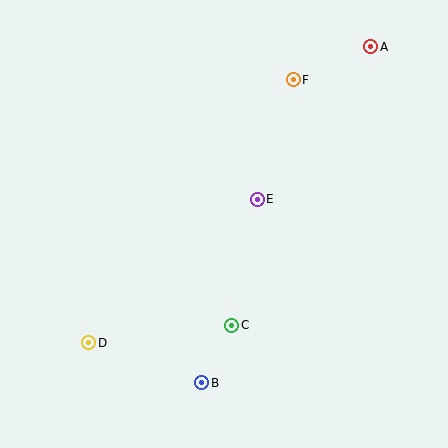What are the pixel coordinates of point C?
Point C is at (232, 325).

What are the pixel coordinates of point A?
Point A is at (371, 47).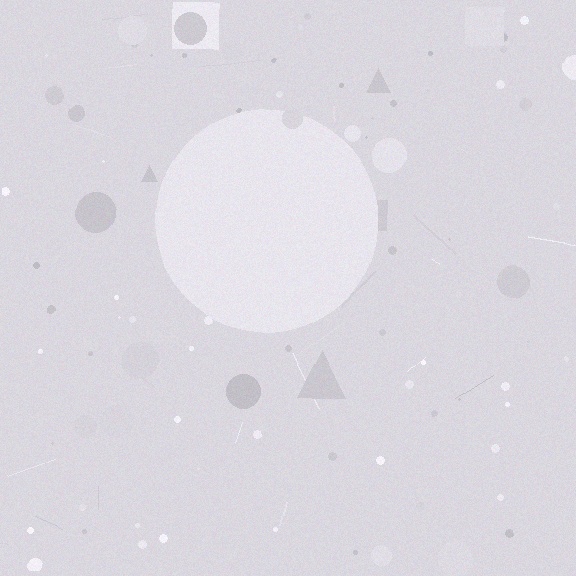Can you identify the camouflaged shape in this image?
The camouflaged shape is a circle.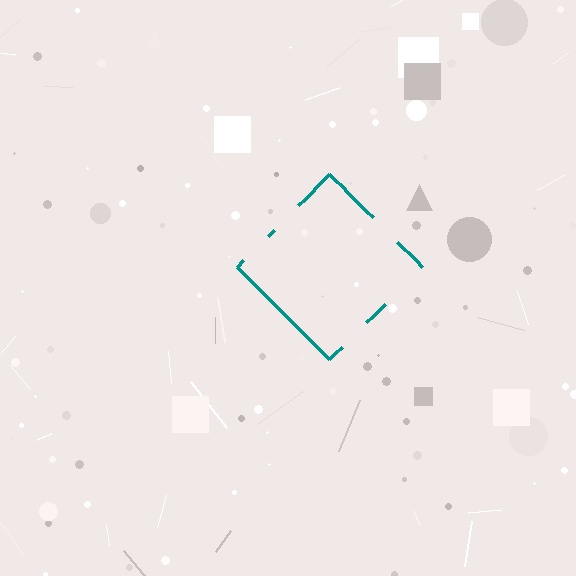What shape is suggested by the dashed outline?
The dashed outline suggests a diamond.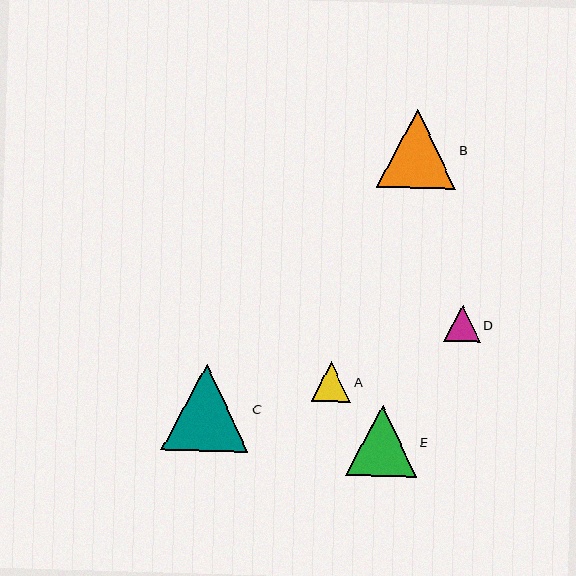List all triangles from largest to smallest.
From largest to smallest: C, B, E, A, D.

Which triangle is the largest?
Triangle C is the largest with a size of approximately 87 pixels.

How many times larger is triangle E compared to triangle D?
Triangle E is approximately 1.9 times the size of triangle D.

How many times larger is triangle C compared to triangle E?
Triangle C is approximately 1.2 times the size of triangle E.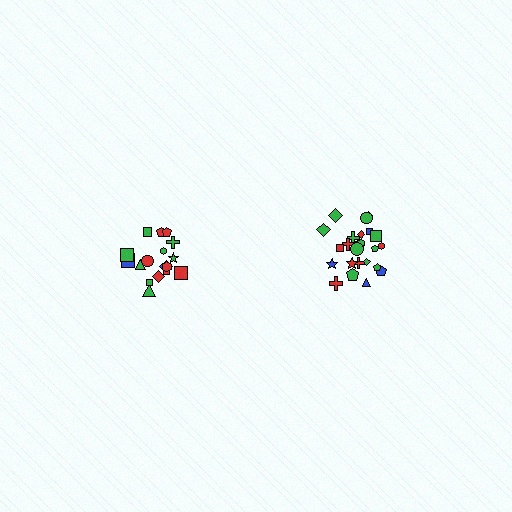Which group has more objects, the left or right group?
The right group.